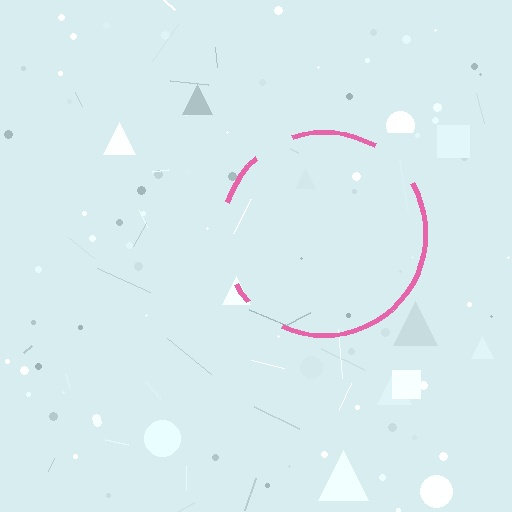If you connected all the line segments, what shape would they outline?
They would outline a circle.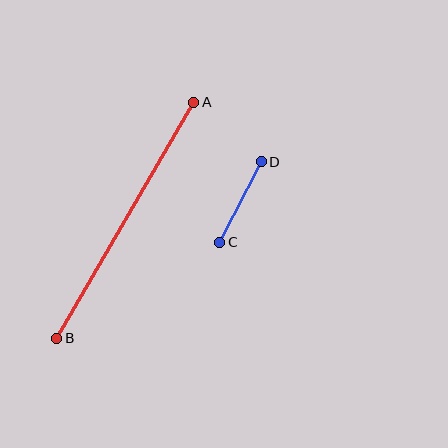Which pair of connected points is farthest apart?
Points A and B are farthest apart.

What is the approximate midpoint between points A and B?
The midpoint is at approximately (125, 220) pixels.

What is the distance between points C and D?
The distance is approximately 91 pixels.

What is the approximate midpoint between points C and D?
The midpoint is at approximately (241, 202) pixels.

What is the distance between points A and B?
The distance is approximately 273 pixels.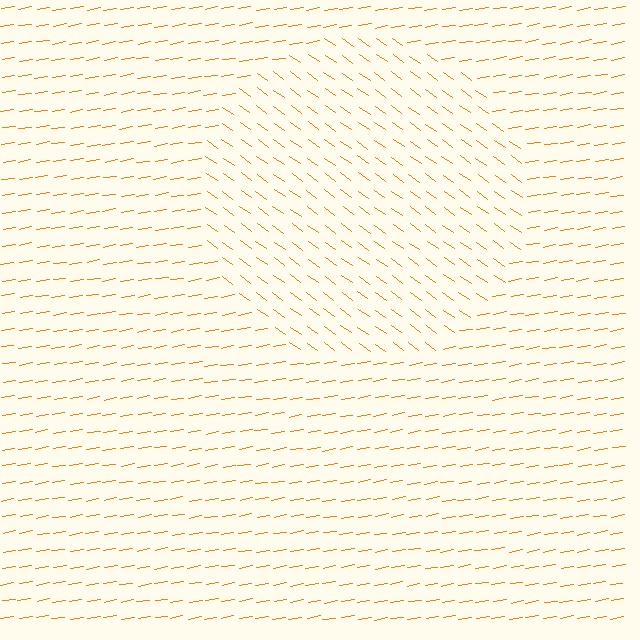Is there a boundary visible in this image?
Yes, there is a texture boundary formed by a change in line orientation.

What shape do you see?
I see a circle.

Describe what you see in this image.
The image is filled with small orange line segments. A circle region in the image has lines oriented differently from the surrounding lines, creating a visible texture boundary.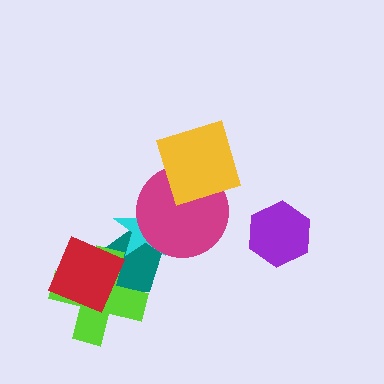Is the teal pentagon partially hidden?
Yes, it is partially covered by another shape.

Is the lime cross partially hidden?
Yes, it is partially covered by another shape.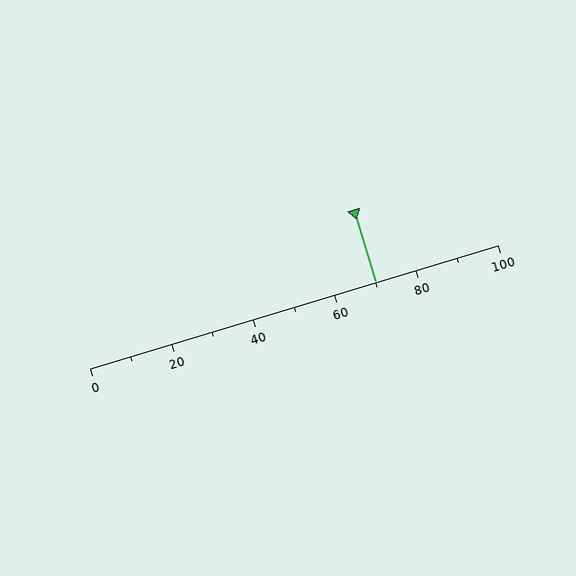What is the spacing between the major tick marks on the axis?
The major ticks are spaced 20 apart.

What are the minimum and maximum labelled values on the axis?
The axis runs from 0 to 100.